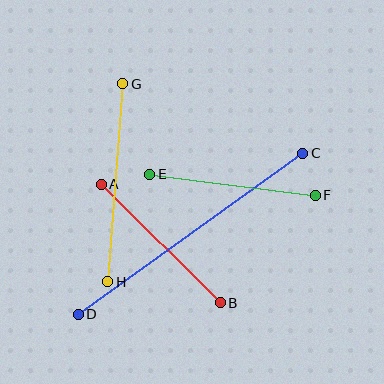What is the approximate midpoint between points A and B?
The midpoint is at approximately (161, 243) pixels.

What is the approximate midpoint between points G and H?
The midpoint is at approximately (115, 183) pixels.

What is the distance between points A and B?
The distance is approximately 168 pixels.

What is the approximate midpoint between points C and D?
The midpoint is at approximately (191, 234) pixels.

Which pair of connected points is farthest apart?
Points C and D are farthest apart.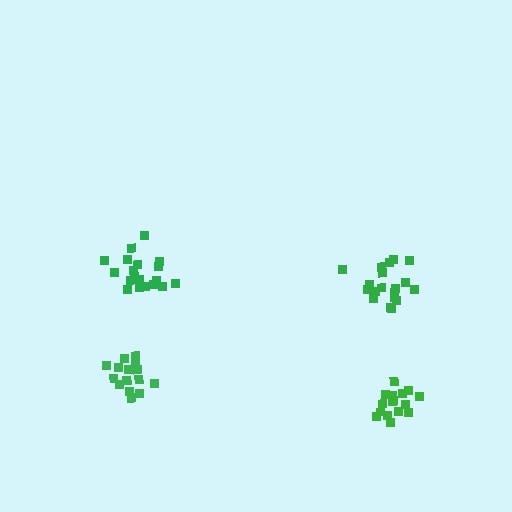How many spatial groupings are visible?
There are 4 spatial groupings.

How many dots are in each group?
Group 1: 19 dots, Group 2: 16 dots, Group 3: 16 dots, Group 4: 19 dots (70 total).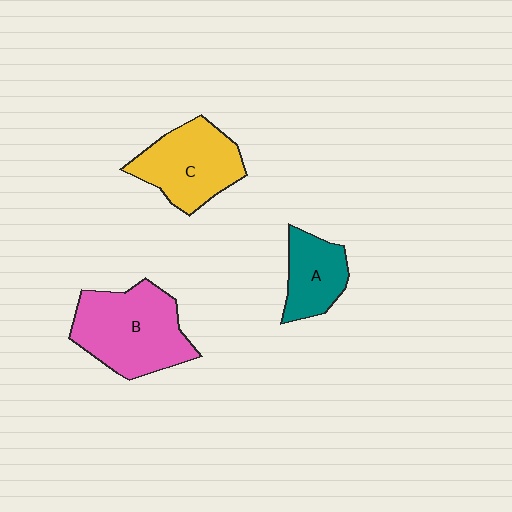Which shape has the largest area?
Shape B (pink).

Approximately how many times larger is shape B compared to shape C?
Approximately 1.2 times.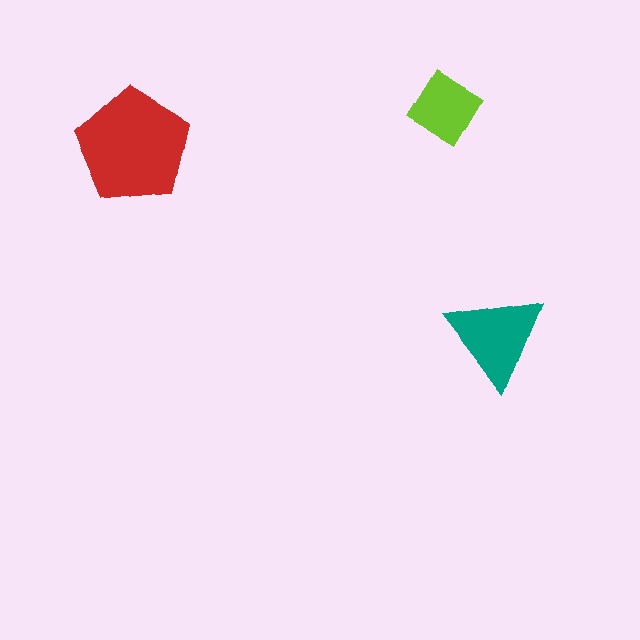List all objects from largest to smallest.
The red pentagon, the teal triangle, the lime diamond.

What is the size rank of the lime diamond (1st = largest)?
3rd.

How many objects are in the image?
There are 3 objects in the image.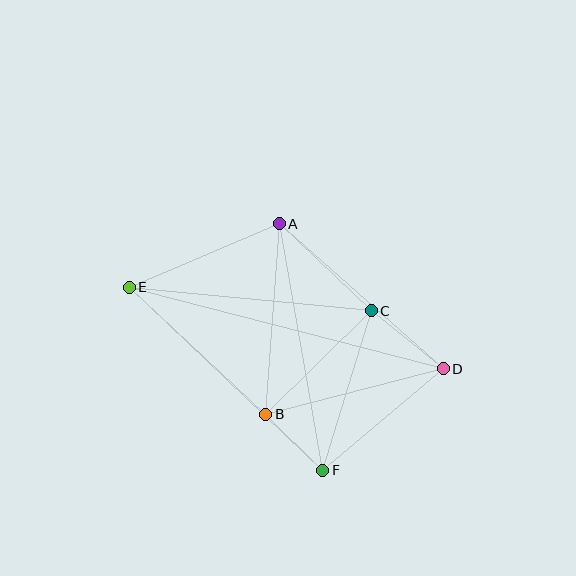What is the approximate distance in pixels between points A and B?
The distance between A and B is approximately 191 pixels.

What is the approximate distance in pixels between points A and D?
The distance between A and D is approximately 219 pixels.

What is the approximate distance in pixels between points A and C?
The distance between A and C is approximately 127 pixels.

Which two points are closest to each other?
Points B and F are closest to each other.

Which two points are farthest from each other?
Points D and E are farthest from each other.